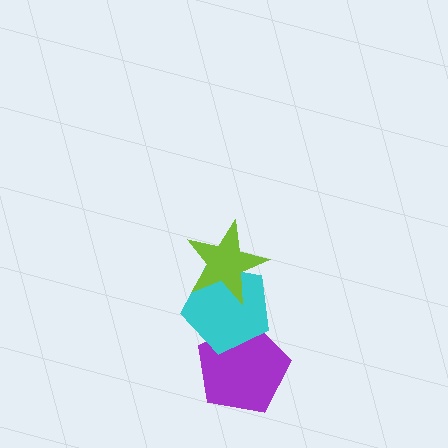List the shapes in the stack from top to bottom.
From top to bottom: the lime star, the cyan pentagon, the purple pentagon.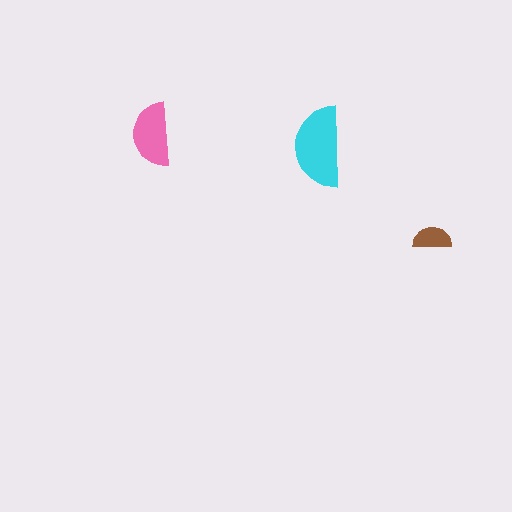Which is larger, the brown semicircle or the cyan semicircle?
The cyan one.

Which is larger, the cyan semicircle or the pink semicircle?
The cyan one.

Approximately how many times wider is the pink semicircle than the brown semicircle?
About 1.5 times wider.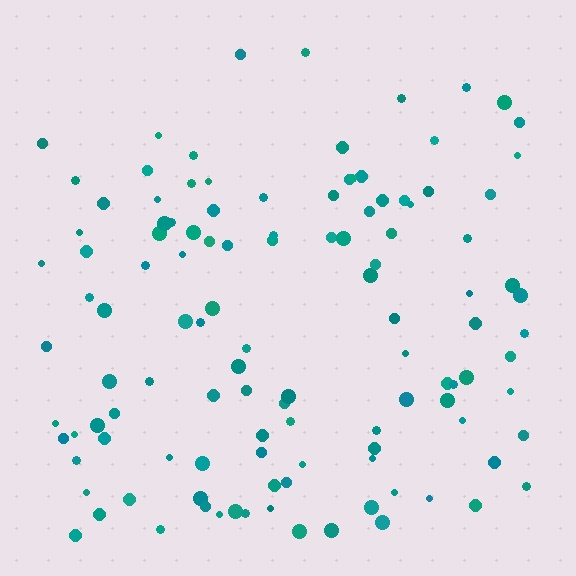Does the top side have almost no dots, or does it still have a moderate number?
Still a moderate number, just noticeably fewer than the bottom.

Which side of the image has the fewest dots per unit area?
The top.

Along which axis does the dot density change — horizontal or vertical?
Vertical.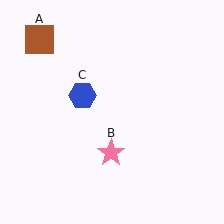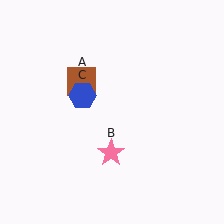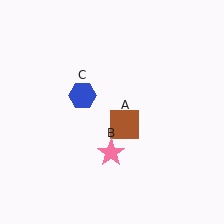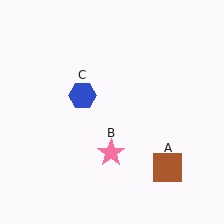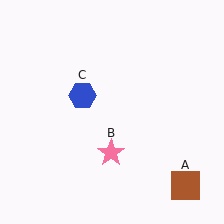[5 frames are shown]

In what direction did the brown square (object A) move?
The brown square (object A) moved down and to the right.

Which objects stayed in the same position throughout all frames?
Pink star (object B) and blue hexagon (object C) remained stationary.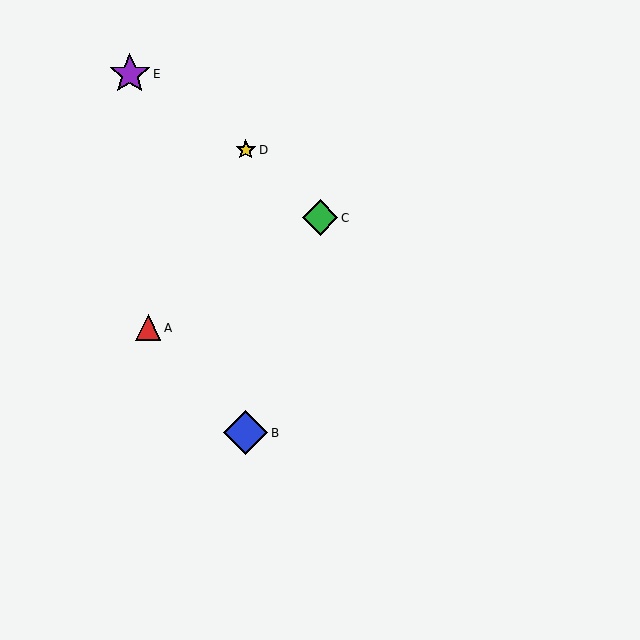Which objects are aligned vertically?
Objects B, D are aligned vertically.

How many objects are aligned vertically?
2 objects (B, D) are aligned vertically.